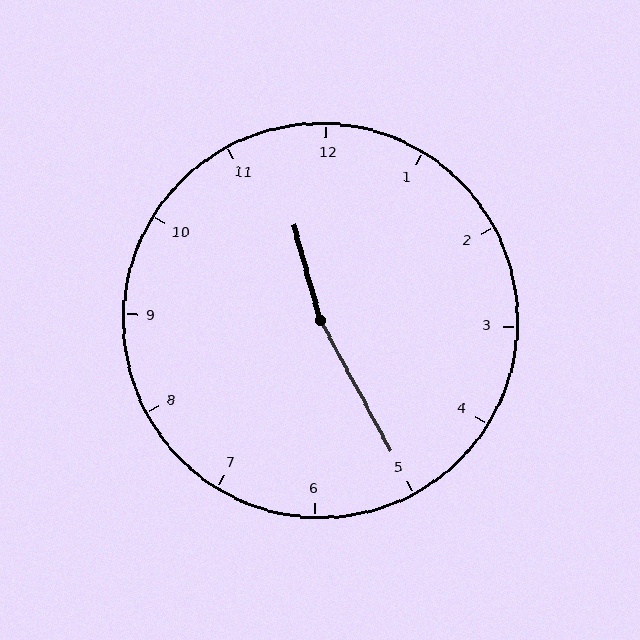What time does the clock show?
11:25.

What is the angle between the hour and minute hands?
Approximately 168 degrees.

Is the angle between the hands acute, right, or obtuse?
It is obtuse.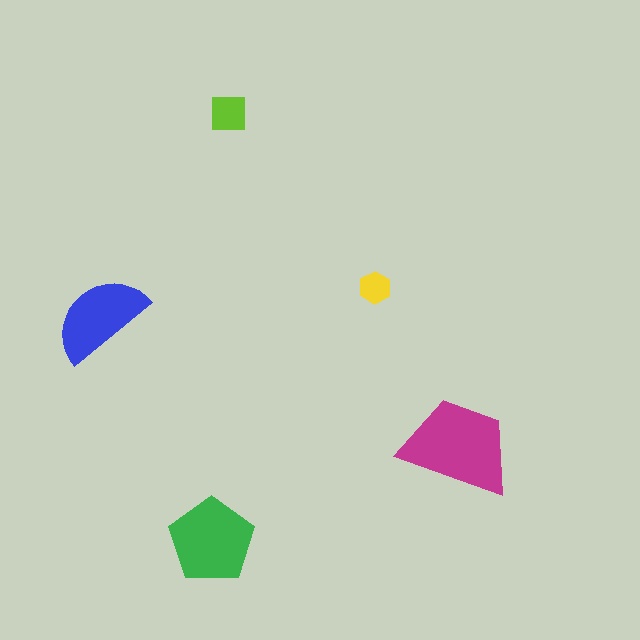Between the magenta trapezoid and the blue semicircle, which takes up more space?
The magenta trapezoid.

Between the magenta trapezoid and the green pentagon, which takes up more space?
The magenta trapezoid.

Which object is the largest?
The magenta trapezoid.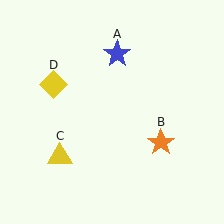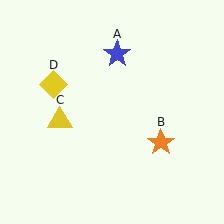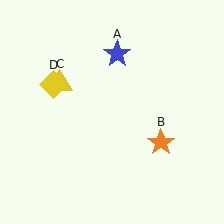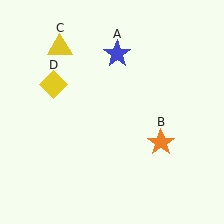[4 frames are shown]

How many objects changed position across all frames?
1 object changed position: yellow triangle (object C).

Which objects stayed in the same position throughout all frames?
Blue star (object A) and orange star (object B) and yellow diamond (object D) remained stationary.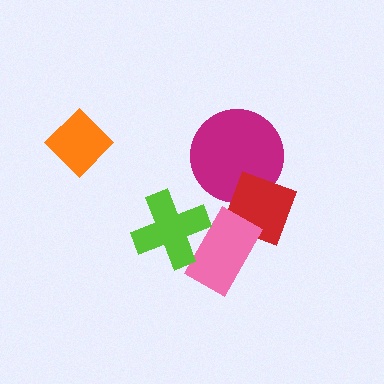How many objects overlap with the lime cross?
1 object overlaps with the lime cross.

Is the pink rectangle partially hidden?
Yes, it is partially covered by another shape.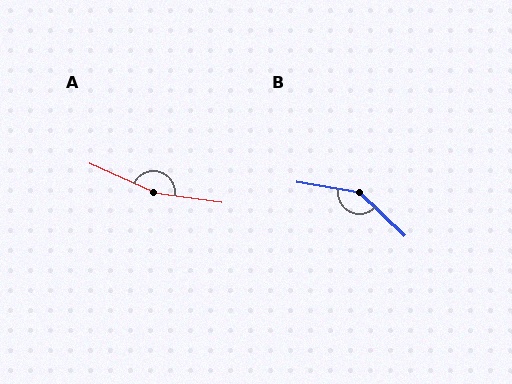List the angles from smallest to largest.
B (146°), A (164°).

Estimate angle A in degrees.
Approximately 164 degrees.